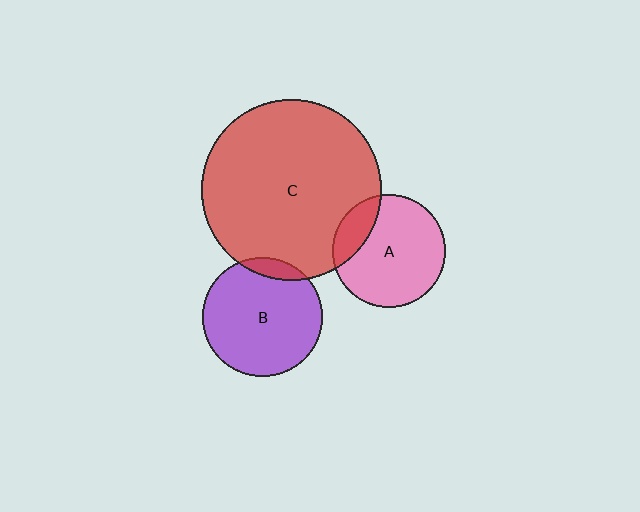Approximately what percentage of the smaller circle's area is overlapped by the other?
Approximately 10%.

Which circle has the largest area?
Circle C (red).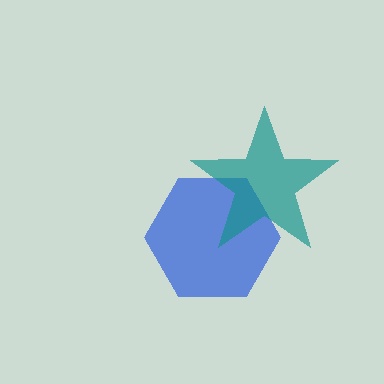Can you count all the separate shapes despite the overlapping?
Yes, there are 2 separate shapes.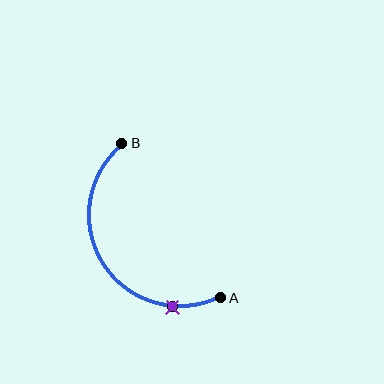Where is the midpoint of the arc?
The arc midpoint is the point on the curve farthest from the straight line joining A and B. It sits to the left of that line.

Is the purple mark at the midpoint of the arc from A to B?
No. The purple mark lies on the arc but is closer to endpoint A. The arc midpoint would be at the point on the curve equidistant along the arc from both A and B.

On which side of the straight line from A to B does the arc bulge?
The arc bulges to the left of the straight line connecting A and B.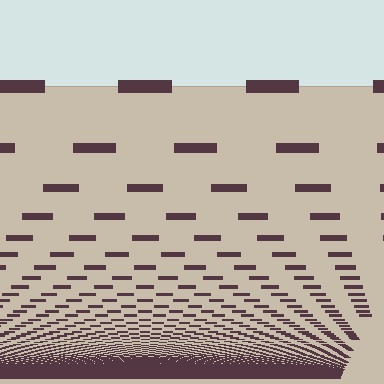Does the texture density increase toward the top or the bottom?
Density increases toward the bottom.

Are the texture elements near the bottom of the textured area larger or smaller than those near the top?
Smaller. The gradient is inverted — elements near the bottom are smaller and denser.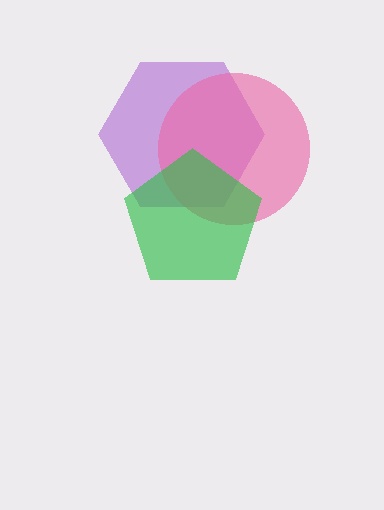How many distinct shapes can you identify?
There are 3 distinct shapes: a purple hexagon, a pink circle, a green pentagon.